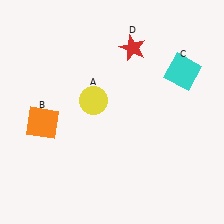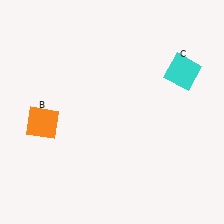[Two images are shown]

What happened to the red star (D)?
The red star (D) was removed in Image 2. It was in the top-right area of Image 1.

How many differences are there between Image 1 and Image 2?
There are 2 differences between the two images.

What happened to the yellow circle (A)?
The yellow circle (A) was removed in Image 2. It was in the top-left area of Image 1.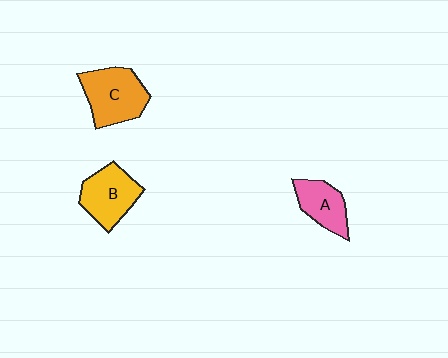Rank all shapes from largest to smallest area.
From largest to smallest: C (orange), B (yellow), A (pink).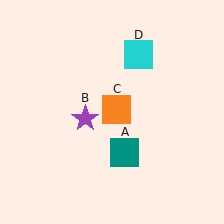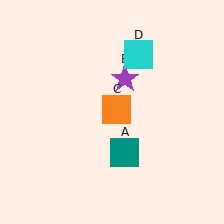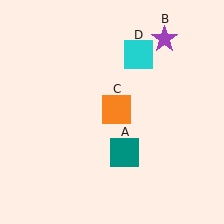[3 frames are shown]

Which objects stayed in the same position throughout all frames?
Teal square (object A) and orange square (object C) and cyan square (object D) remained stationary.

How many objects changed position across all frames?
1 object changed position: purple star (object B).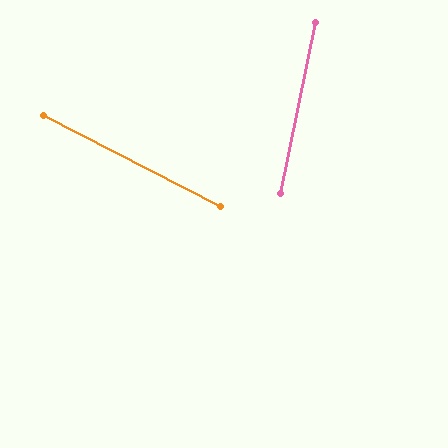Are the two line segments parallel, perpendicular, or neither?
Neither parallel nor perpendicular — they differ by about 74°.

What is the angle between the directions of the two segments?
Approximately 74 degrees.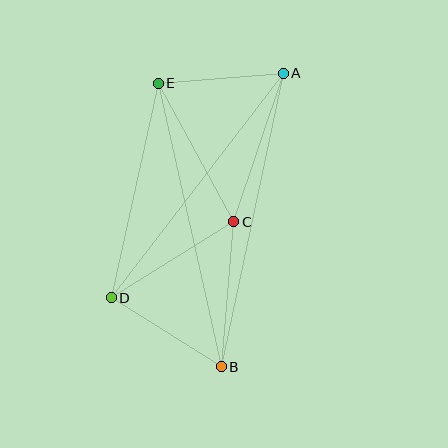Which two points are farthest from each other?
Points A and B are farthest from each other.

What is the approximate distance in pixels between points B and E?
The distance between B and E is approximately 291 pixels.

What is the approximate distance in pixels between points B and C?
The distance between B and C is approximately 146 pixels.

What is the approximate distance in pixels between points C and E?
The distance between C and E is approximately 158 pixels.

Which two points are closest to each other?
Points A and E are closest to each other.